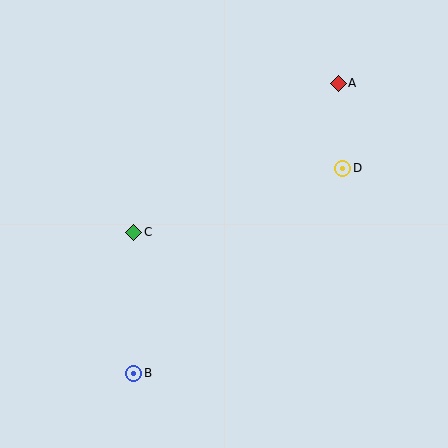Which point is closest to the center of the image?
Point C at (134, 232) is closest to the center.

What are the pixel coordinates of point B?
Point B is at (134, 373).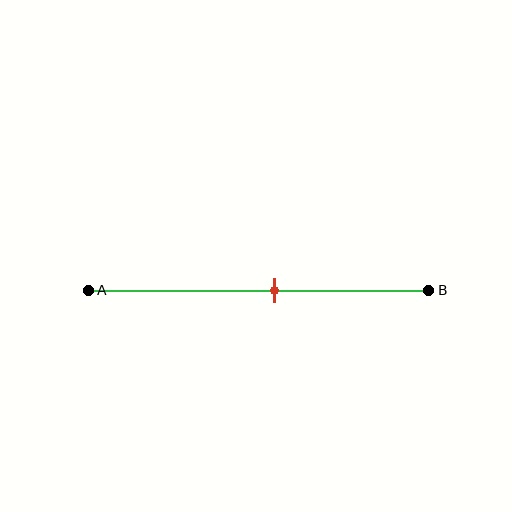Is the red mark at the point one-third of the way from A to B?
No, the mark is at about 55% from A, not at the 33% one-third point.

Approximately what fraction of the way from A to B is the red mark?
The red mark is approximately 55% of the way from A to B.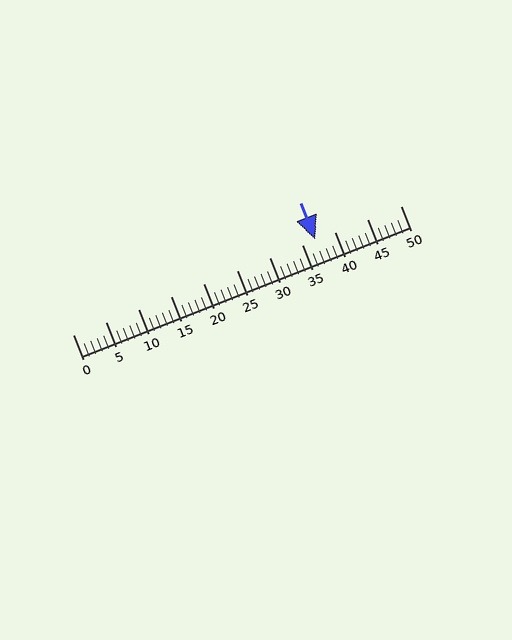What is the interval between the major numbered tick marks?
The major tick marks are spaced 5 units apart.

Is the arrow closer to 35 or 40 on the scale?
The arrow is closer to 35.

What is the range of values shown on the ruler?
The ruler shows values from 0 to 50.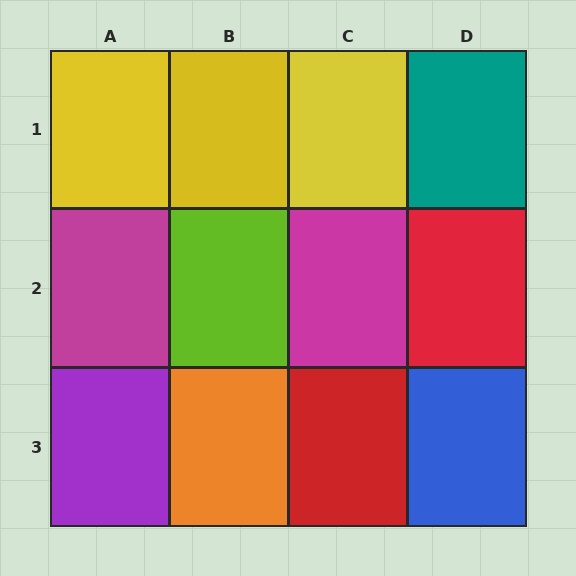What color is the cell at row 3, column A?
Purple.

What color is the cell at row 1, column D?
Teal.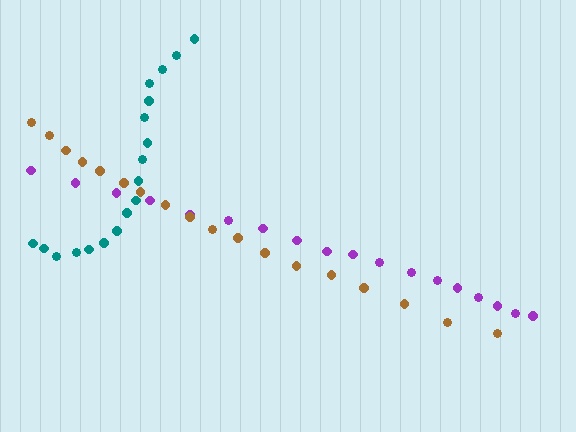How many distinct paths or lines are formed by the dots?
There are 3 distinct paths.